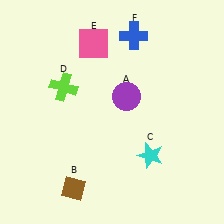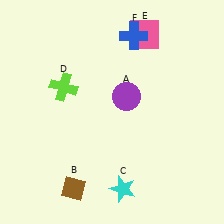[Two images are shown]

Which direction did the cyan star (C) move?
The cyan star (C) moved down.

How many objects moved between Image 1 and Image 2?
2 objects moved between the two images.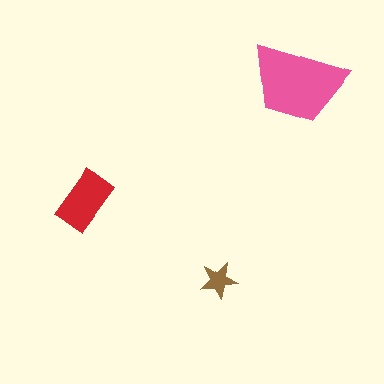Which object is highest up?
The pink trapezoid is topmost.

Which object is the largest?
The pink trapezoid.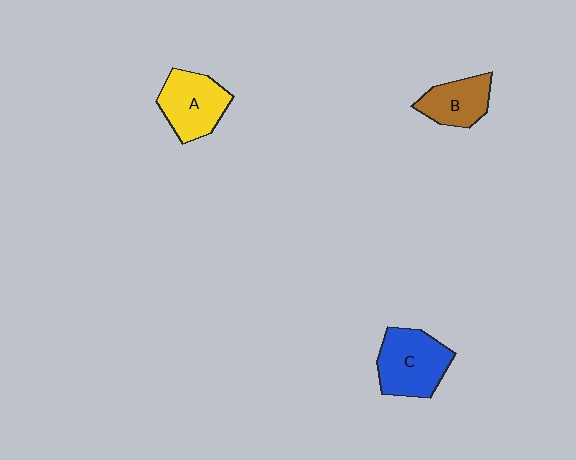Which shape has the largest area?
Shape C (blue).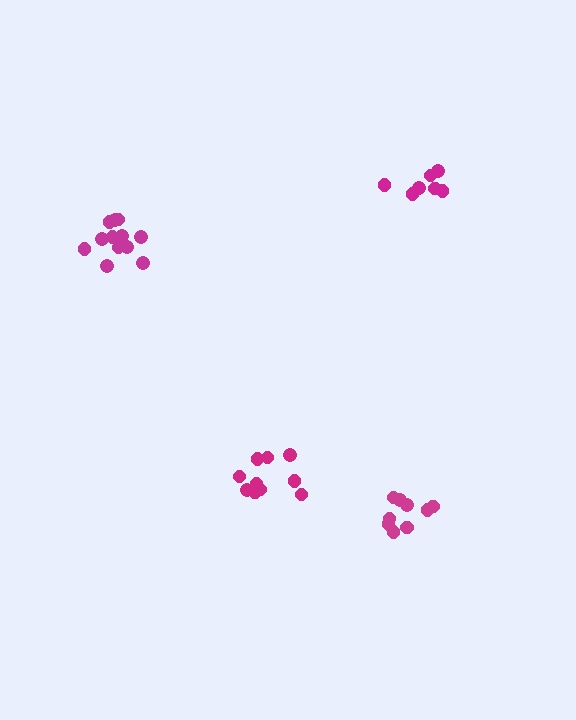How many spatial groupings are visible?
There are 4 spatial groupings.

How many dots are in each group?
Group 1: 9 dots, Group 2: 13 dots, Group 3: 7 dots, Group 4: 10 dots (39 total).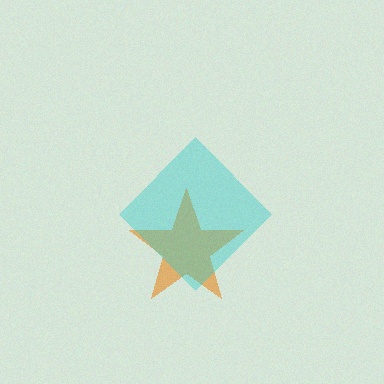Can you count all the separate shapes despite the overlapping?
Yes, there are 2 separate shapes.